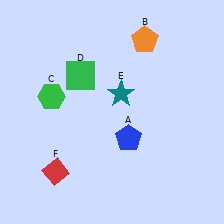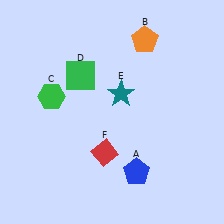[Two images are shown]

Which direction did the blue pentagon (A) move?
The blue pentagon (A) moved down.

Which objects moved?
The objects that moved are: the blue pentagon (A), the red diamond (F).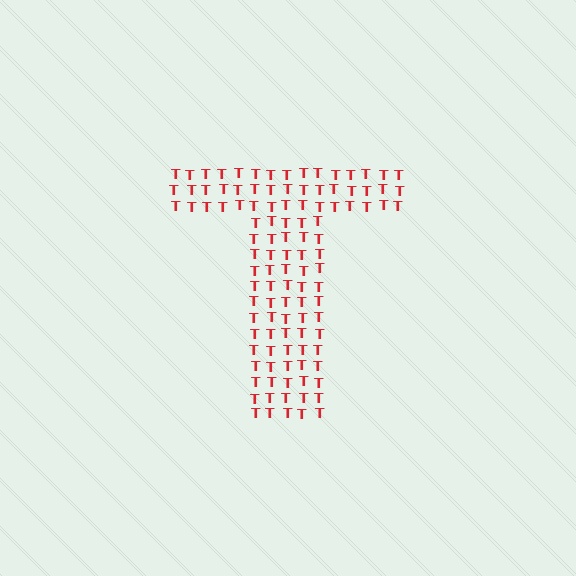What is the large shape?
The large shape is the letter T.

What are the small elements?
The small elements are letter T's.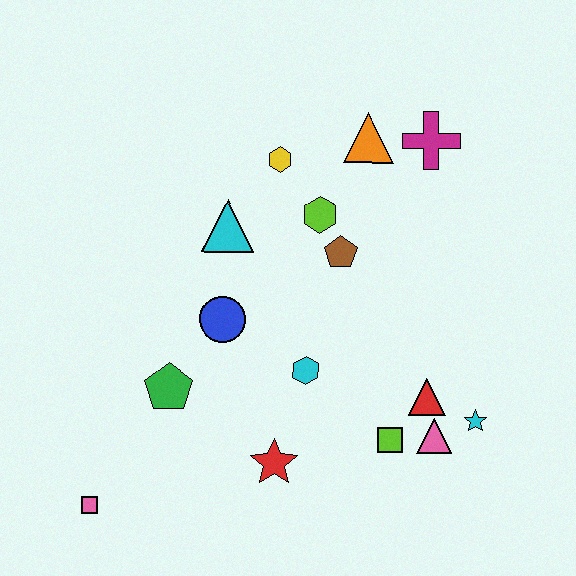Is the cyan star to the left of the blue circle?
No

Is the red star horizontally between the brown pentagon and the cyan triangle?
Yes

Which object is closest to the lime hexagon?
The brown pentagon is closest to the lime hexagon.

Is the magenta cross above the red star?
Yes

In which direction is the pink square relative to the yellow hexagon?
The pink square is below the yellow hexagon.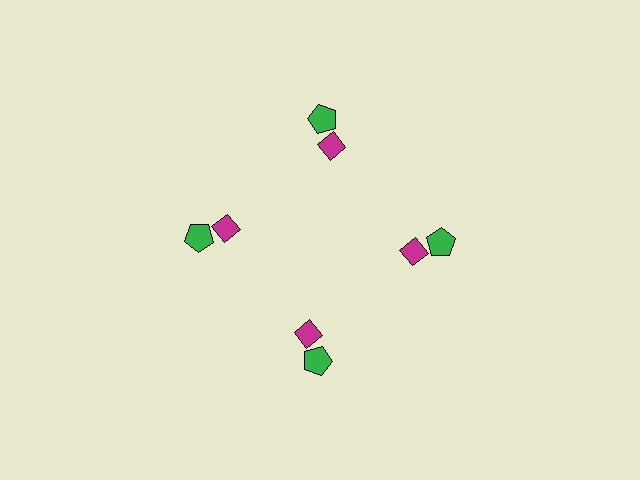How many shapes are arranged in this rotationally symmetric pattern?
There are 8 shapes, arranged in 4 groups of 2.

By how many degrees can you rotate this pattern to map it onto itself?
The pattern maps onto itself every 90 degrees of rotation.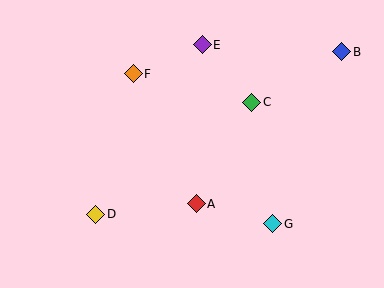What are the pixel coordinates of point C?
Point C is at (252, 102).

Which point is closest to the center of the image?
Point A at (196, 204) is closest to the center.